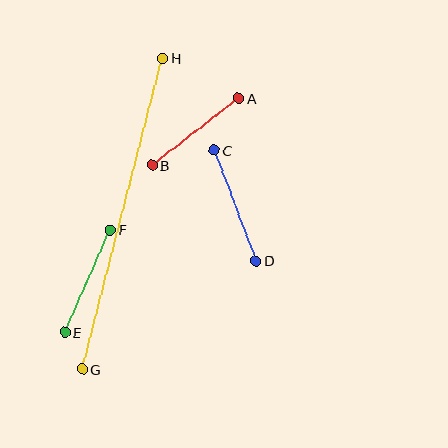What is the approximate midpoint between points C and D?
The midpoint is at approximately (235, 205) pixels.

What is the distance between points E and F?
The distance is approximately 112 pixels.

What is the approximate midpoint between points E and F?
The midpoint is at approximately (88, 281) pixels.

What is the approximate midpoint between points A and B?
The midpoint is at approximately (195, 132) pixels.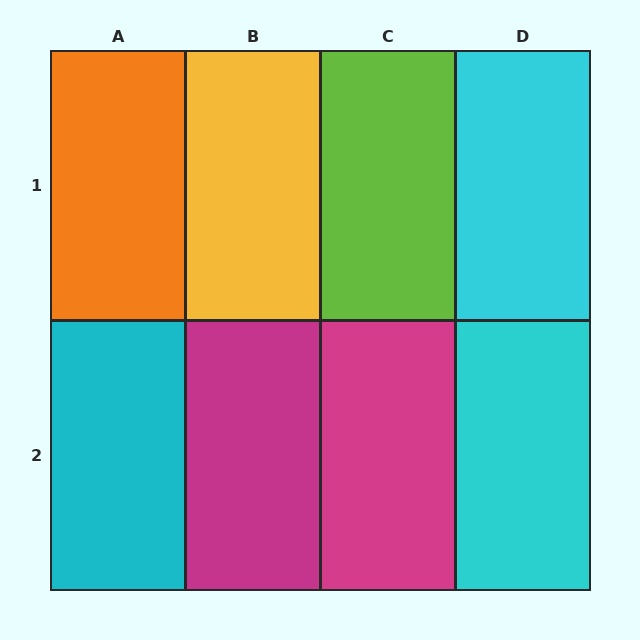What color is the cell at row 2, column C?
Magenta.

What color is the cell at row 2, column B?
Magenta.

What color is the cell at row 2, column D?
Cyan.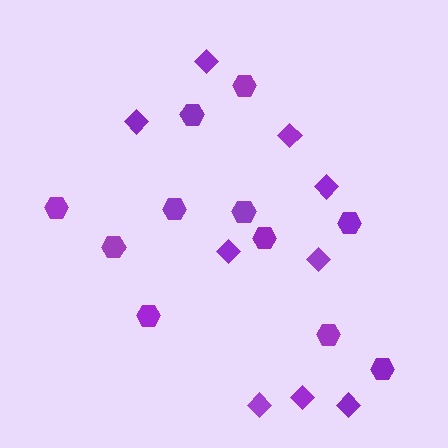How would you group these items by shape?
There are 2 groups: one group of diamonds (9) and one group of hexagons (11).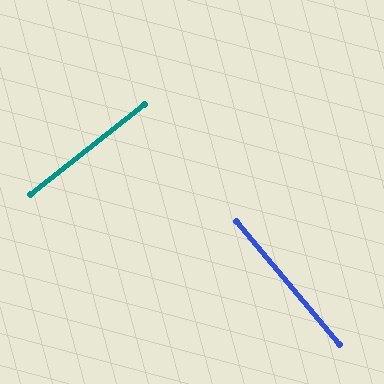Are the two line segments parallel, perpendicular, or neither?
Perpendicular — they meet at approximately 88°.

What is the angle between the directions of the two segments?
Approximately 88 degrees.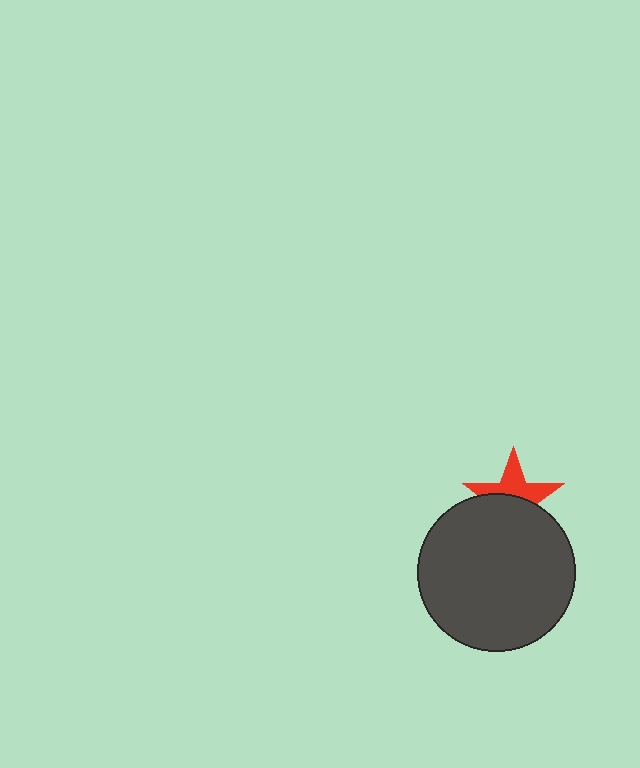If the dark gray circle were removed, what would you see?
You would see the complete red star.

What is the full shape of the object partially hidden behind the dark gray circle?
The partially hidden object is a red star.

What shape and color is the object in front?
The object in front is a dark gray circle.